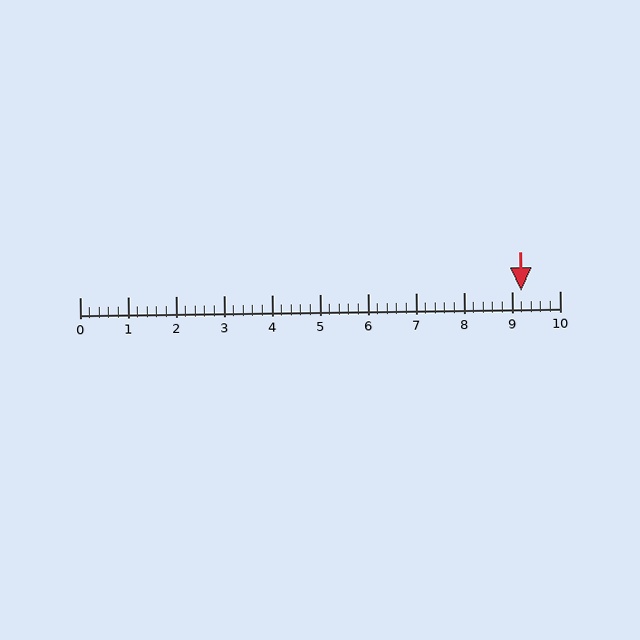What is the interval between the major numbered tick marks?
The major tick marks are spaced 1 units apart.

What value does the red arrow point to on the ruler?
The red arrow points to approximately 9.2.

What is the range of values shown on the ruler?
The ruler shows values from 0 to 10.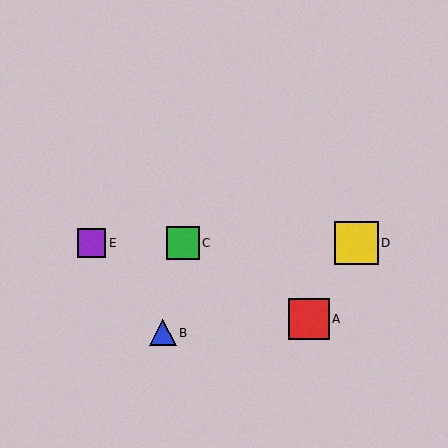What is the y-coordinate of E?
Object E is at y≈243.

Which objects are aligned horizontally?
Objects C, D, E are aligned horizontally.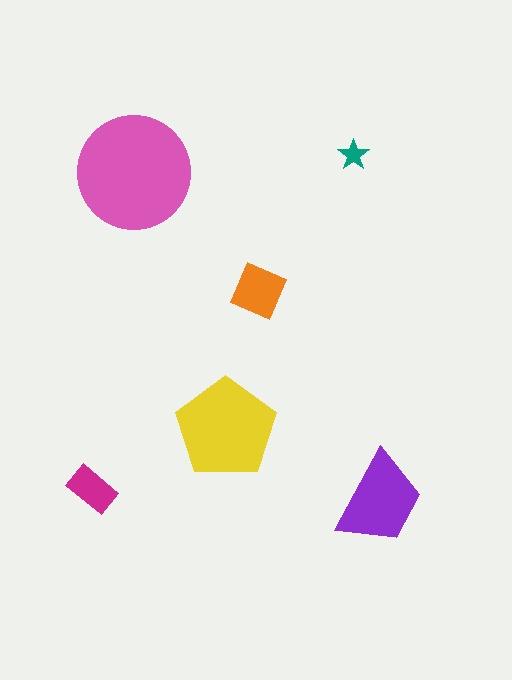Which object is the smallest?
The teal star.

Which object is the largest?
The pink circle.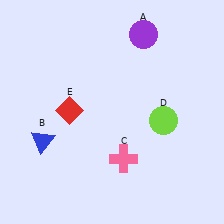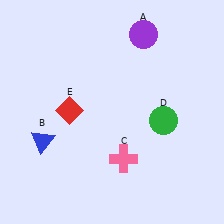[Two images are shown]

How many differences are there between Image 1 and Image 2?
There is 1 difference between the two images.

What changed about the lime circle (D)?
In Image 1, D is lime. In Image 2, it changed to green.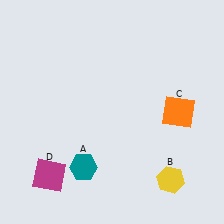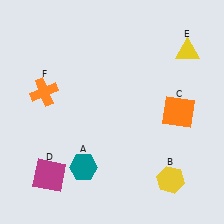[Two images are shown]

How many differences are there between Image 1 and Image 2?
There are 2 differences between the two images.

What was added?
A yellow triangle (E), an orange cross (F) were added in Image 2.